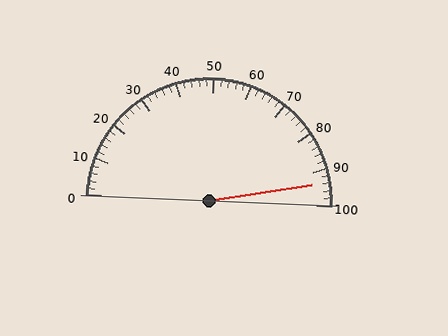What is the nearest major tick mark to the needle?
The nearest major tick mark is 90.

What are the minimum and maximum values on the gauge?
The gauge ranges from 0 to 100.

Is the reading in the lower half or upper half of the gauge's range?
The reading is in the upper half of the range (0 to 100).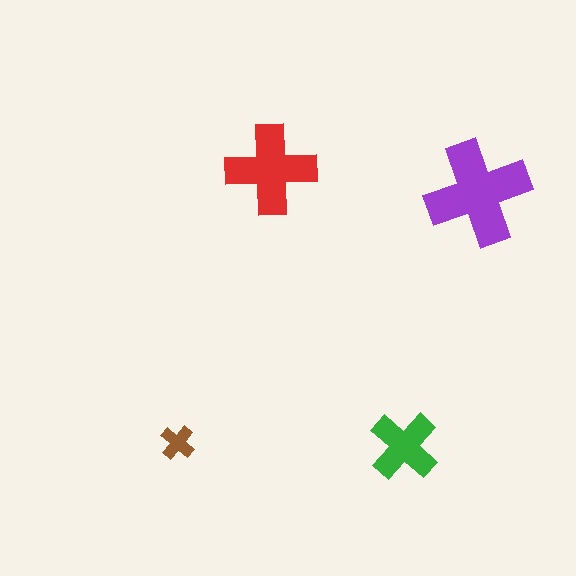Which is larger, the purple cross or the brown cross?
The purple one.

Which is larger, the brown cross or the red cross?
The red one.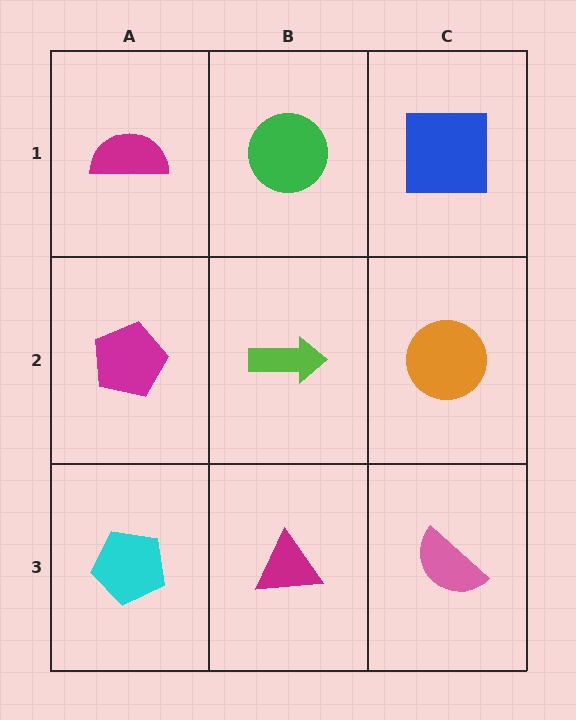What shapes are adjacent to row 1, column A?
A magenta pentagon (row 2, column A), a green circle (row 1, column B).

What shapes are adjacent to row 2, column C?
A blue square (row 1, column C), a pink semicircle (row 3, column C), a lime arrow (row 2, column B).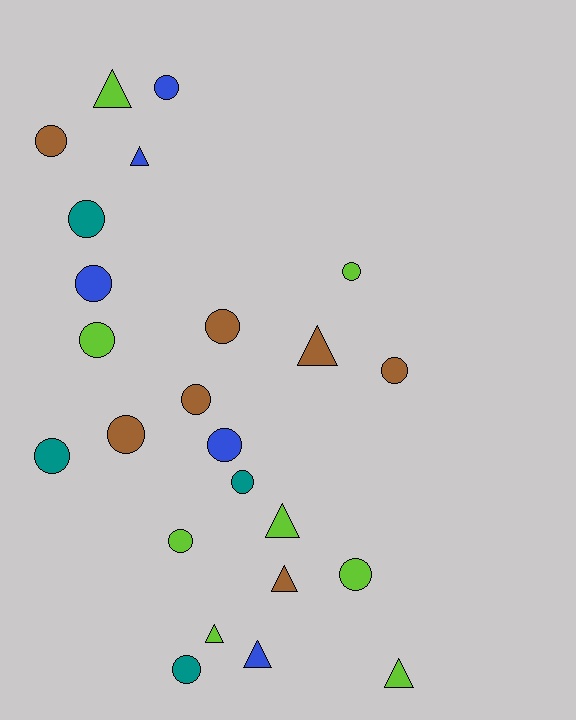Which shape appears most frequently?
Circle, with 16 objects.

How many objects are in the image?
There are 24 objects.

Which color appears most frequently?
Lime, with 8 objects.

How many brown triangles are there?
There are 2 brown triangles.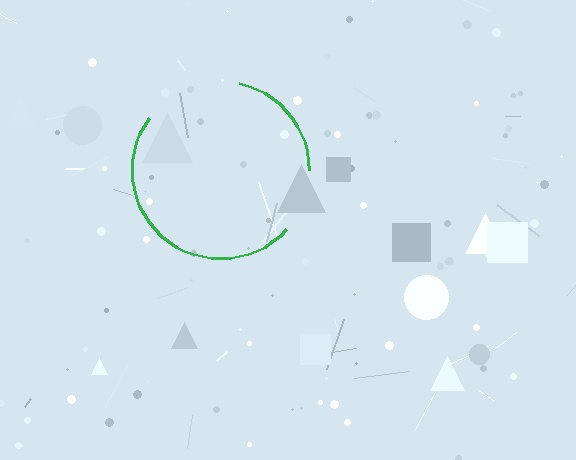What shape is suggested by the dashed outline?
The dashed outline suggests a circle.